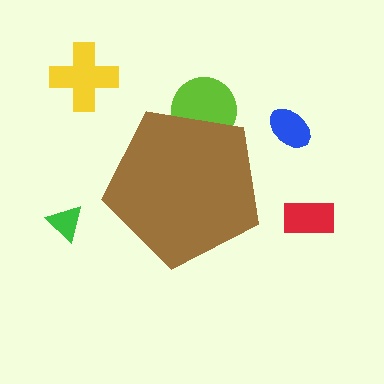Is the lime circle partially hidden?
Yes, the lime circle is partially hidden behind the brown pentagon.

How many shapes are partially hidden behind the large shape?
1 shape is partially hidden.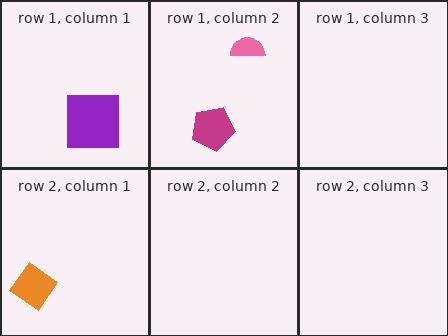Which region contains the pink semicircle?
The row 1, column 2 region.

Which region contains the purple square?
The row 1, column 1 region.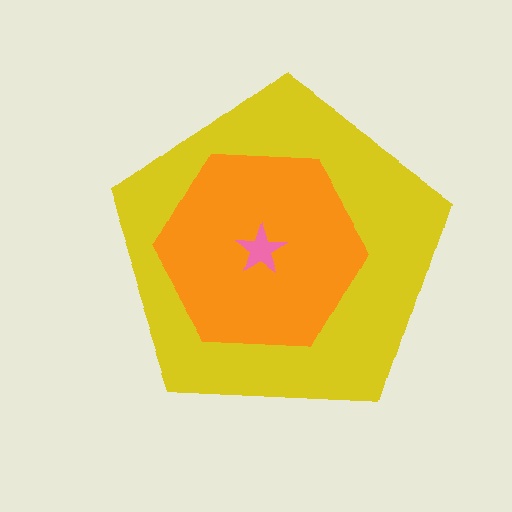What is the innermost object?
The pink star.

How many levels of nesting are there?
3.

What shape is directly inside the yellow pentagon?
The orange hexagon.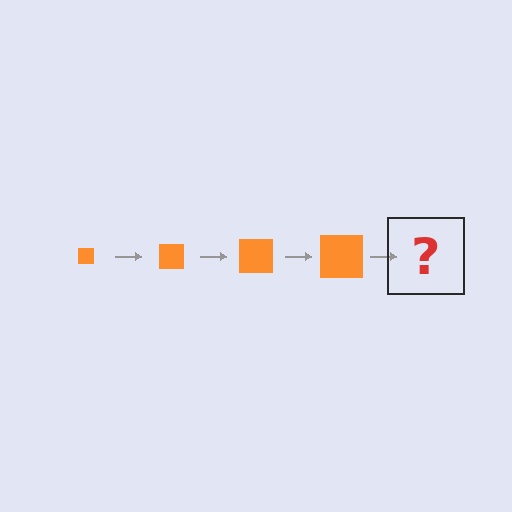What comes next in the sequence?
The next element should be an orange square, larger than the previous one.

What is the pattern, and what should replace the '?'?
The pattern is that the square gets progressively larger each step. The '?' should be an orange square, larger than the previous one.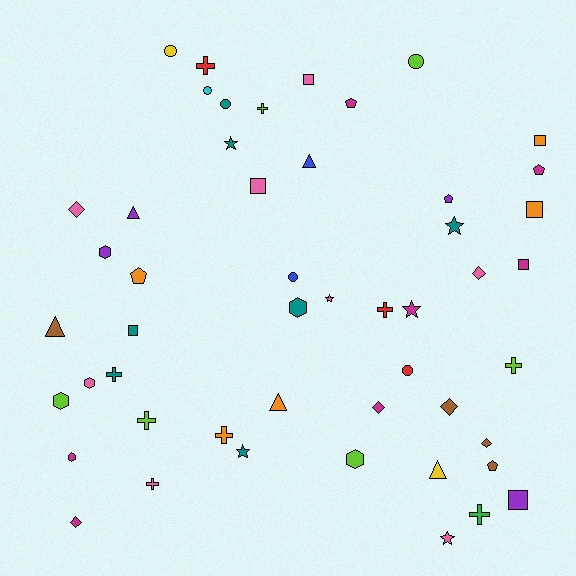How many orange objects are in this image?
There are 5 orange objects.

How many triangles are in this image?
There are 5 triangles.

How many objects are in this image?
There are 50 objects.